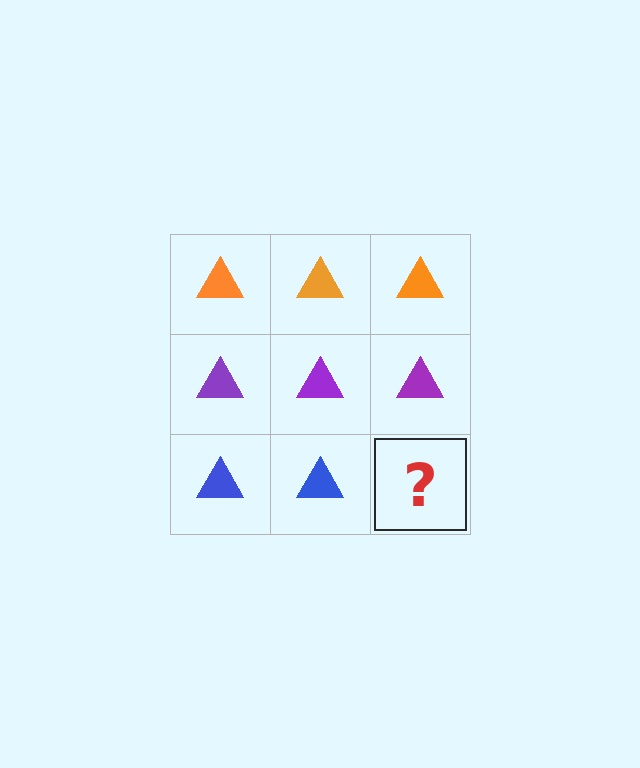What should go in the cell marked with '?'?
The missing cell should contain a blue triangle.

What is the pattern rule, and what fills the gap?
The rule is that each row has a consistent color. The gap should be filled with a blue triangle.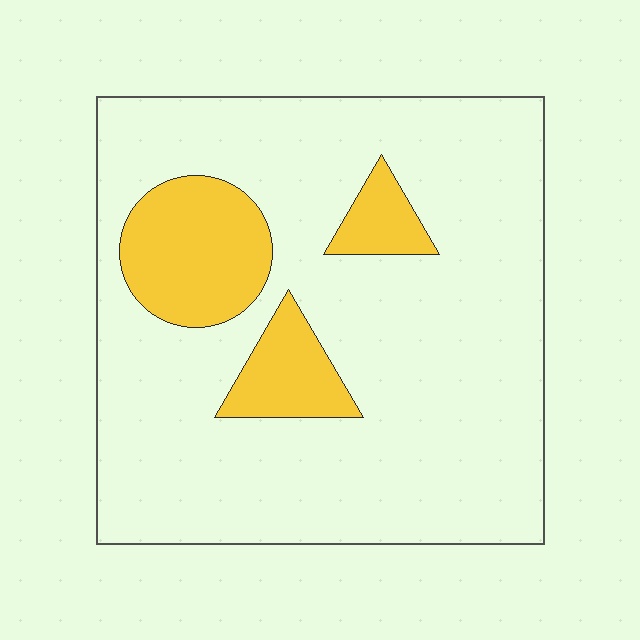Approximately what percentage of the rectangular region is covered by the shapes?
Approximately 15%.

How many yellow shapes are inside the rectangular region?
3.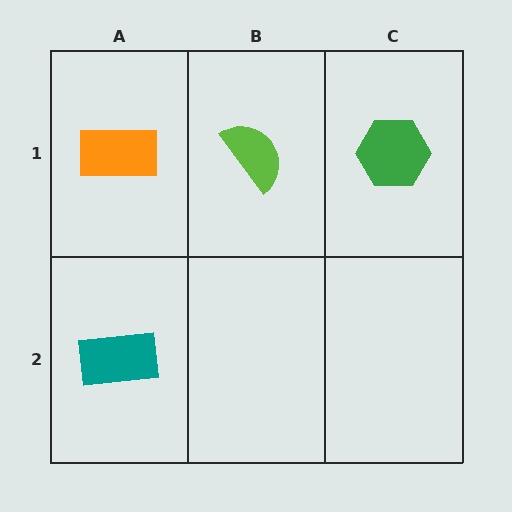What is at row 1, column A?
An orange rectangle.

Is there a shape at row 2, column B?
No, that cell is empty.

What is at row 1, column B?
A lime semicircle.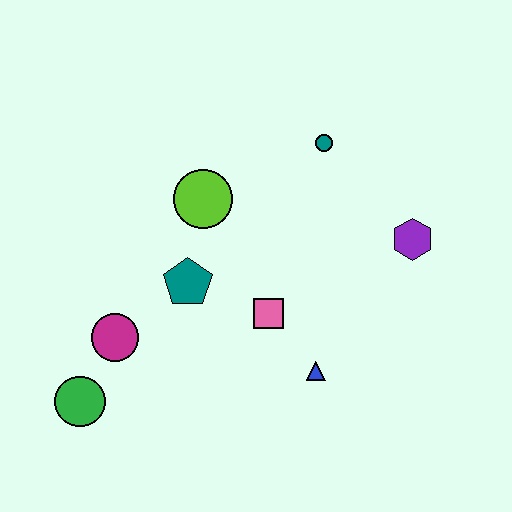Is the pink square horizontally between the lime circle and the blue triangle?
Yes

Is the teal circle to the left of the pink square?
No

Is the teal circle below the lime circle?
No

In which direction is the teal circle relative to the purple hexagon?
The teal circle is above the purple hexagon.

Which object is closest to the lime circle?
The teal pentagon is closest to the lime circle.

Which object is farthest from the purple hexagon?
The green circle is farthest from the purple hexagon.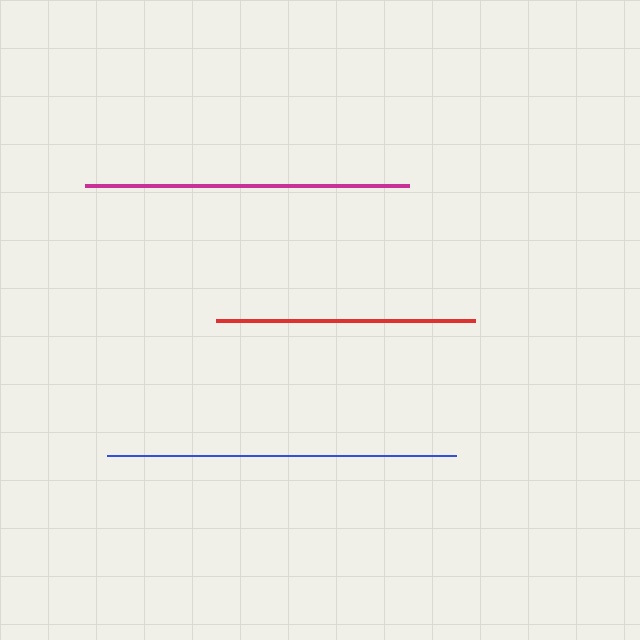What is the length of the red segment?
The red segment is approximately 259 pixels long.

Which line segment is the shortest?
The red line is the shortest at approximately 259 pixels.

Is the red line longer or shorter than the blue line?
The blue line is longer than the red line.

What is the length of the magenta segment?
The magenta segment is approximately 324 pixels long.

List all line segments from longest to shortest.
From longest to shortest: blue, magenta, red.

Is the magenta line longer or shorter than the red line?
The magenta line is longer than the red line.